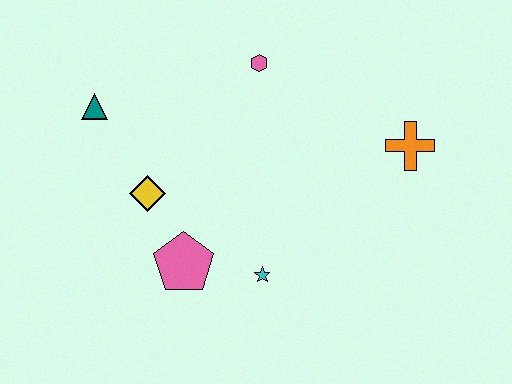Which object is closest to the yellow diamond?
The pink pentagon is closest to the yellow diamond.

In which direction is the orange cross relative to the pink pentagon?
The orange cross is to the right of the pink pentagon.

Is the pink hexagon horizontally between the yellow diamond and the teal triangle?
No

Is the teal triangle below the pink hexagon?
Yes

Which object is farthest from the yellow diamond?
The orange cross is farthest from the yellow diamond.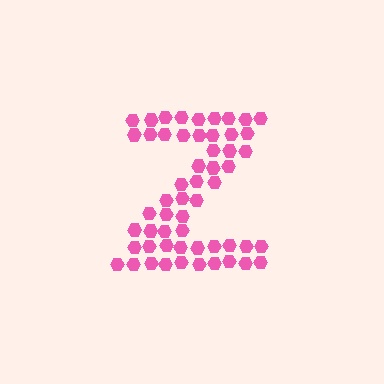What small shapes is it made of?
It is made of small hexagons.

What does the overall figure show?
The overall figure shows the letter Z.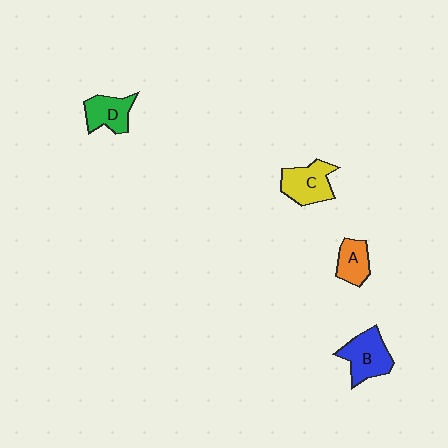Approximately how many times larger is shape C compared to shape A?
Approximately 1.4 times.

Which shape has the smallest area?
Shape A (orange).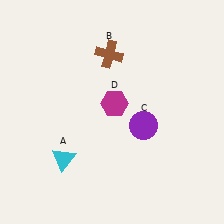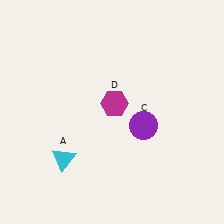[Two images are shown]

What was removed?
The brown cross (B) was removed in Image 2.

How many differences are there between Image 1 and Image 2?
There is 1 difference between the two images.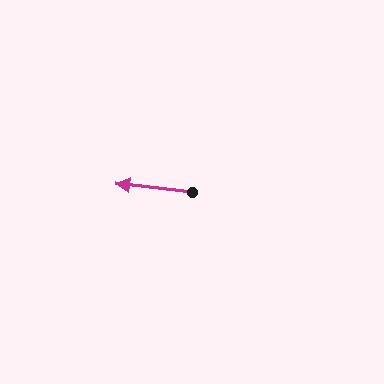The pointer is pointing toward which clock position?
Roughly 9 o'clock.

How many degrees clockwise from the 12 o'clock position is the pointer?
Approximately 276 degrees.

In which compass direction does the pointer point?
West.